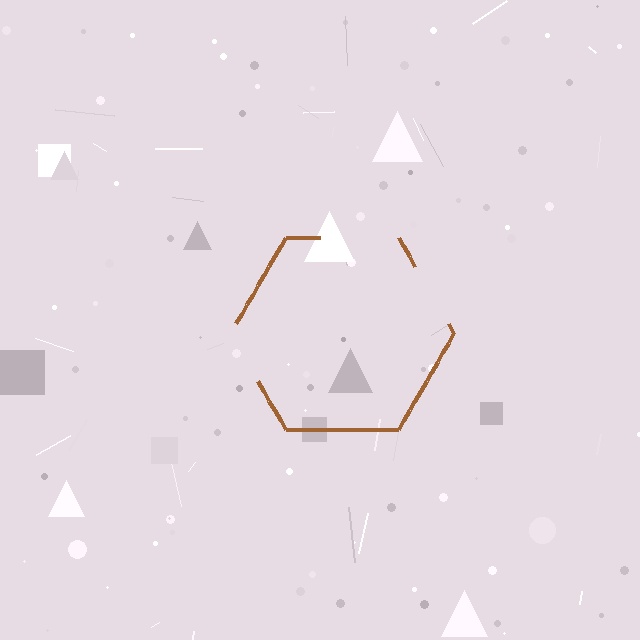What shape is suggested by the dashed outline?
The dashed outline suggests a hexagon.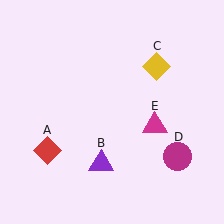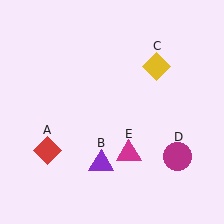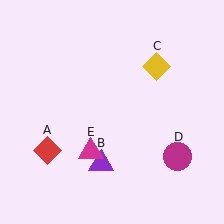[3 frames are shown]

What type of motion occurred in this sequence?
The magenta triangle (object E) rotated clockwise around the center of the scene.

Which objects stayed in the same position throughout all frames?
Red diamond (object A) and purple triangle (object B) and yellow diamond (object C) and magenta circle (object D) remained stationary.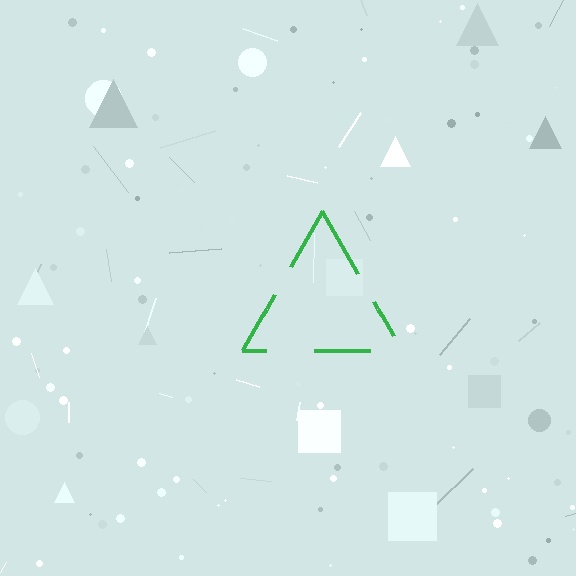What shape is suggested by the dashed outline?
The dashed outline suggests a triangle.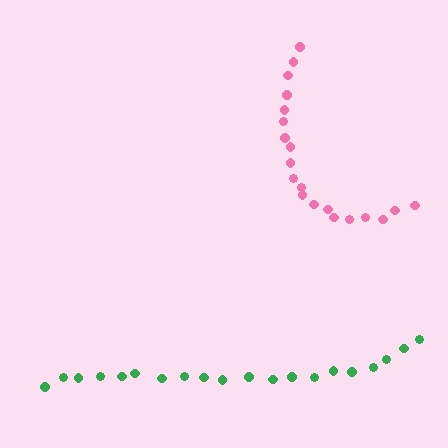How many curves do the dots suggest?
There are 2 distinct paths.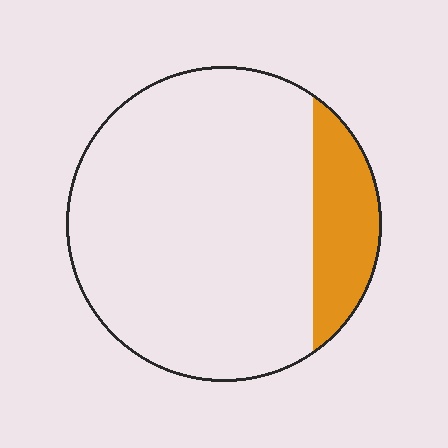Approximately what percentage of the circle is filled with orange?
Approximately 15%.